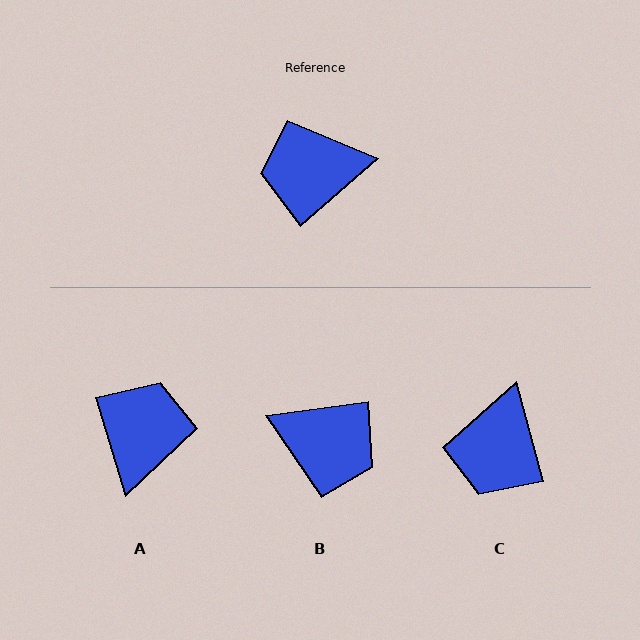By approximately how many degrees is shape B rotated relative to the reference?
Approximately 147 degrees counter-clockwise.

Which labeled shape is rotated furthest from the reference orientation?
B, about 147 degrees away.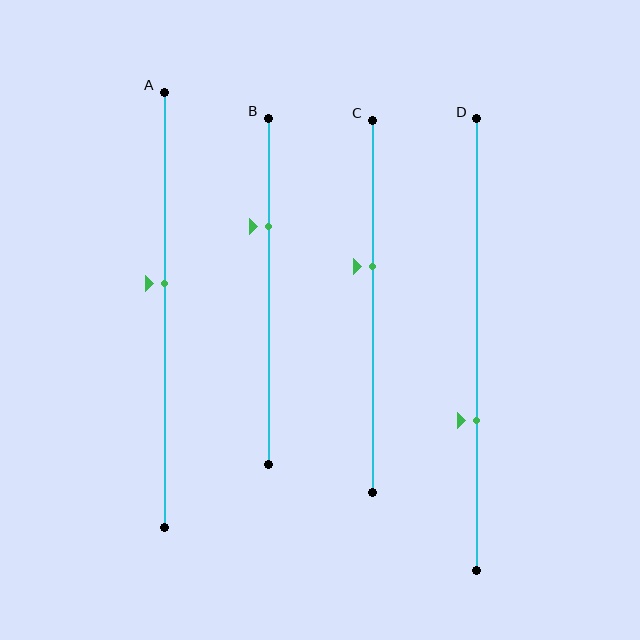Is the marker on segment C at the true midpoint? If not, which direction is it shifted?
No, the marker on segment C is shifted upward by about 11% of the segment length.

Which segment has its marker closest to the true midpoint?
Segment A has its marker closest to the true midpoint.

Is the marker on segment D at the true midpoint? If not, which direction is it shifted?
No, the marker on segment D is shifted downward by about 17% of the segment length.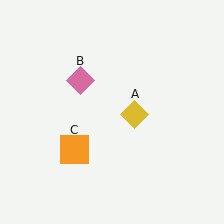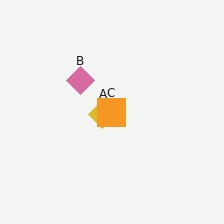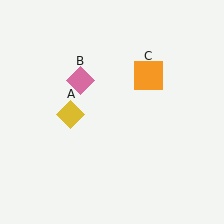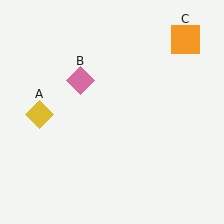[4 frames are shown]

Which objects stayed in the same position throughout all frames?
Pink diamond (object B) remained stationary.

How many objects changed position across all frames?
2 objects changed position: yellow diamond (object A), orange square (object C).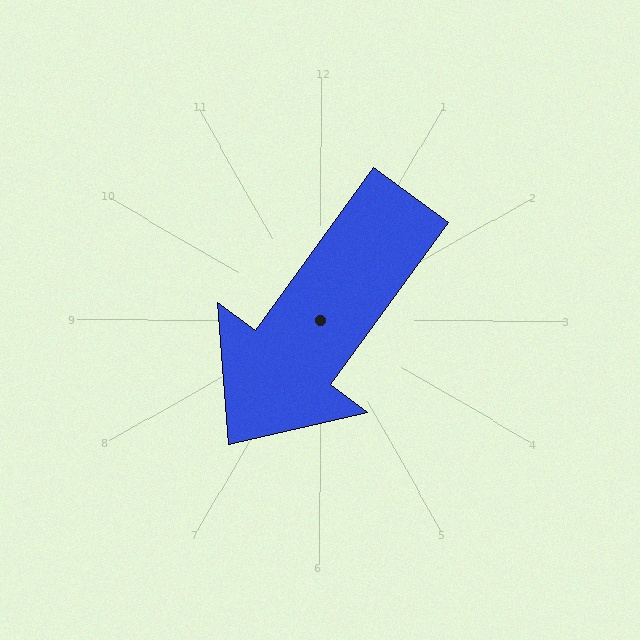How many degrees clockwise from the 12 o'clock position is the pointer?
Approximately 216 degrees.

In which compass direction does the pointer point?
Southwest.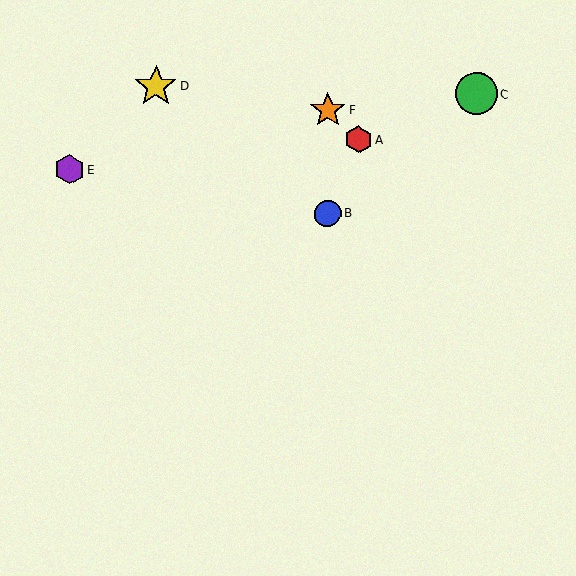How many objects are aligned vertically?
2 objects (B, F) are aligned vertically.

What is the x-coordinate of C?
Object C is at x≈477.